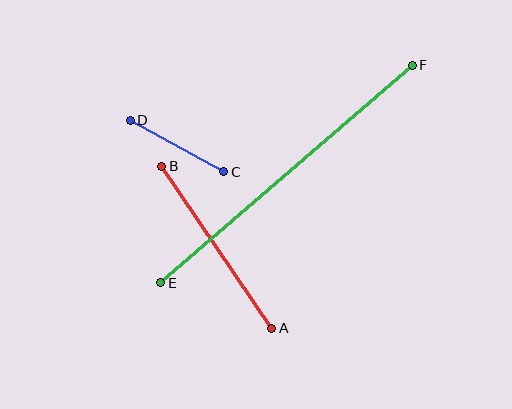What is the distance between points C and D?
The distance is approximately 106 pixels.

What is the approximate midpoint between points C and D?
The midpoint is at approximately (177, 146) pixels.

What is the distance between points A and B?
The distance is approximately 196 pixels.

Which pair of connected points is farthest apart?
Points E and F are farthest apart.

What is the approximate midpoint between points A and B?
The midpoint is at approximately (217, 247) pixels.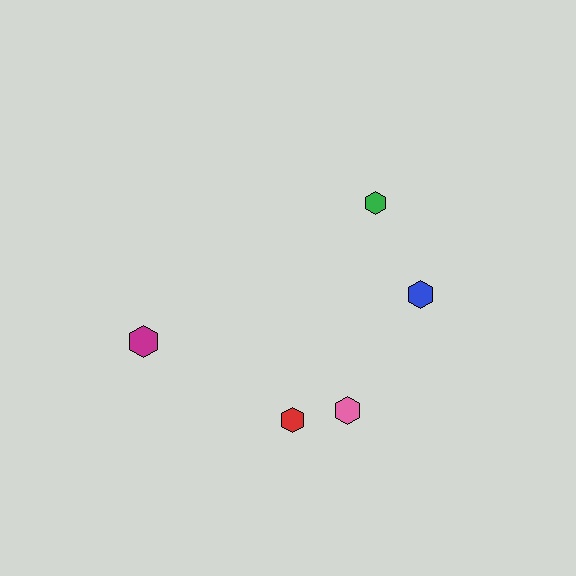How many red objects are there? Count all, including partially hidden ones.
There is 1 red object.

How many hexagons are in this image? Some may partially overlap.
There are 5 hexagons.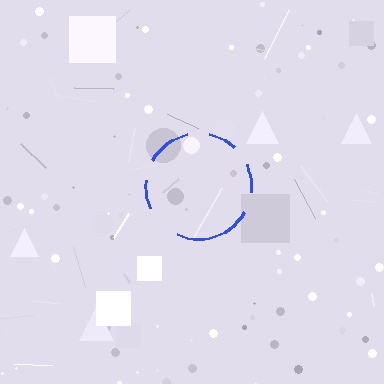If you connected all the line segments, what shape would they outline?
They would outline a circle.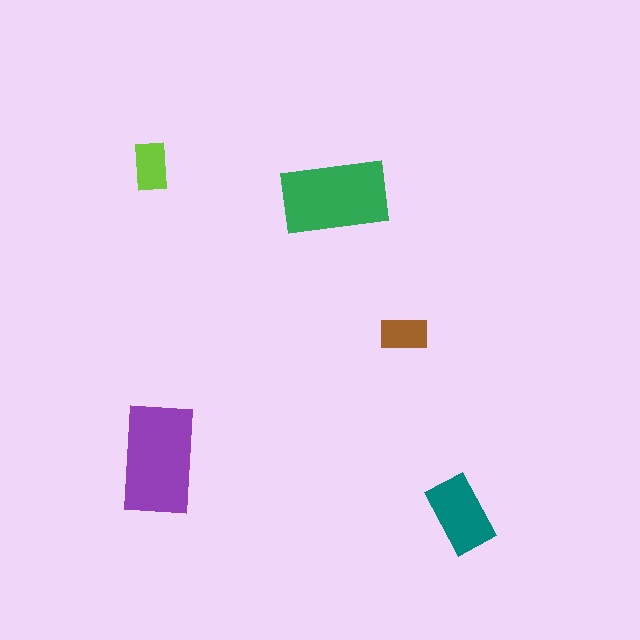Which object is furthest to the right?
The teal rectangle is rightmost.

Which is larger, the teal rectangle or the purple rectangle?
The purple one.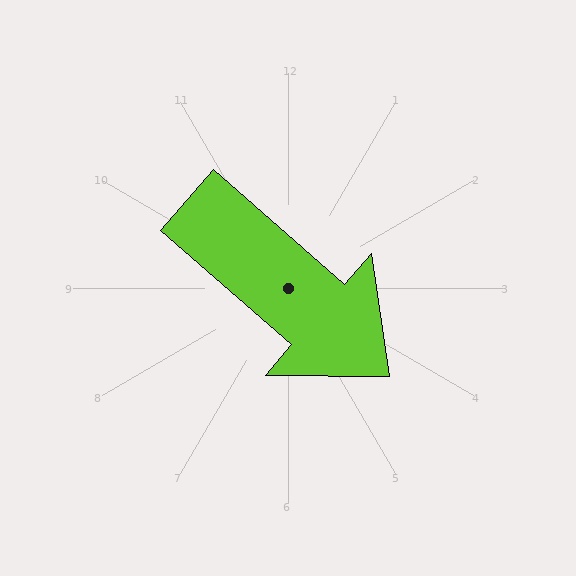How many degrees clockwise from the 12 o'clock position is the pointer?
Approximately 131 degrees.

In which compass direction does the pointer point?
Southeast.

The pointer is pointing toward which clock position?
Roughly 4 o'clock.